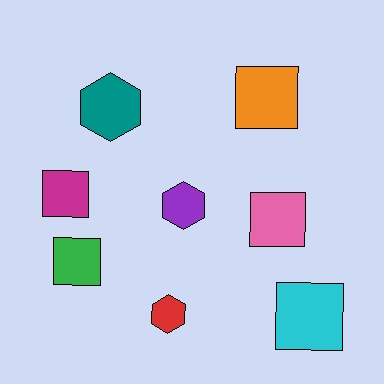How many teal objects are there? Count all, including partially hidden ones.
There is 1 teal object.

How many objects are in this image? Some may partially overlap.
There are 8 objects.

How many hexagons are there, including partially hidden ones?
There are 3 hexagons.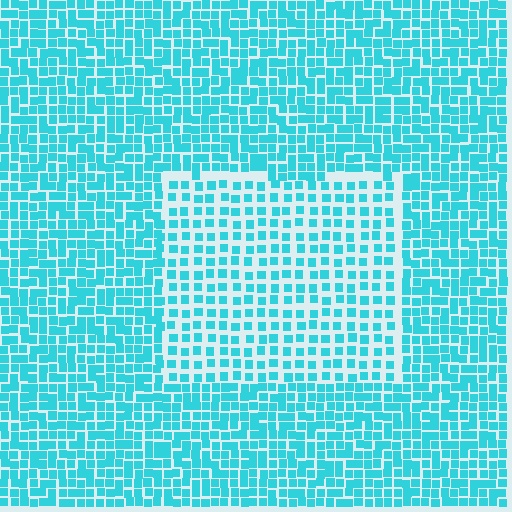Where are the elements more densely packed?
The elements are more densely packed outside the rectangle boundary.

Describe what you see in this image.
The image contains small cyan elements arranged at two different densities. A rectangle-shaped region is visible where the elements are less densely packed than the surrounding area.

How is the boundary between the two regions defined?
The boundary is defined by a change in element density (approximately 1.8x ratio). All elements are the same color, size, and shape.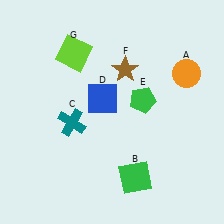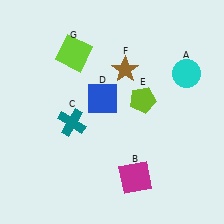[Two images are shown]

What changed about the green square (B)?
In Image 1, B is green. In Image 2, it changed to magenta.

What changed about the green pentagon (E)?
In Image 1, E is green. In Image 2, it changed to lime.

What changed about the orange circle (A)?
In Image 1, A is orange. In Image 2, it changed to cyan.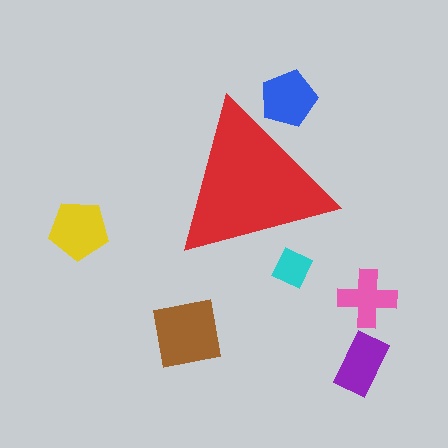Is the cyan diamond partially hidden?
Yes, the cyan diamond is partially hidden behind the red triangle.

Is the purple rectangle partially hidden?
No, the purple rectangle is fully visible.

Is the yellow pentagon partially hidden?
No, the yellow pentagon is fully visible.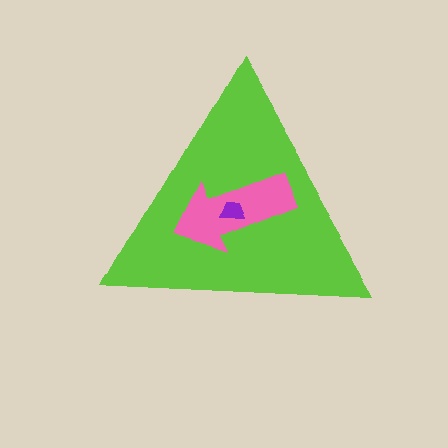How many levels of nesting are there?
3.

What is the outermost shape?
The lime triangle.